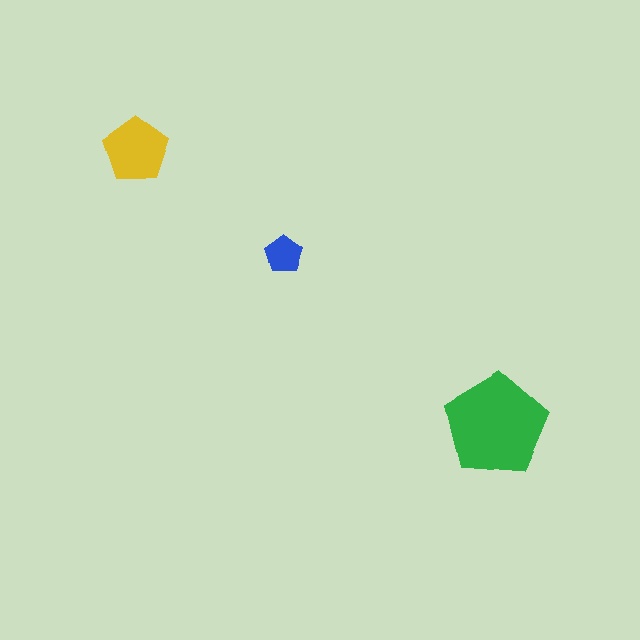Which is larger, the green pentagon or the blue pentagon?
The green one.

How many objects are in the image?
There are 3 objects in the image.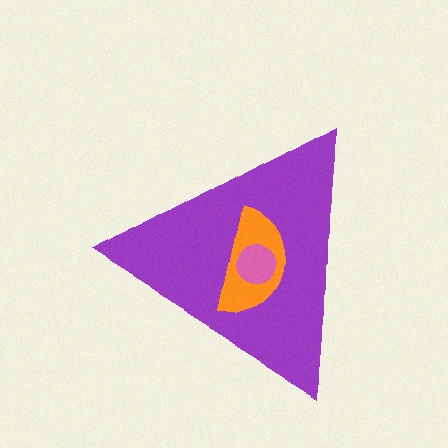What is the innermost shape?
The pink circle.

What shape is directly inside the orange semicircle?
The pink circle.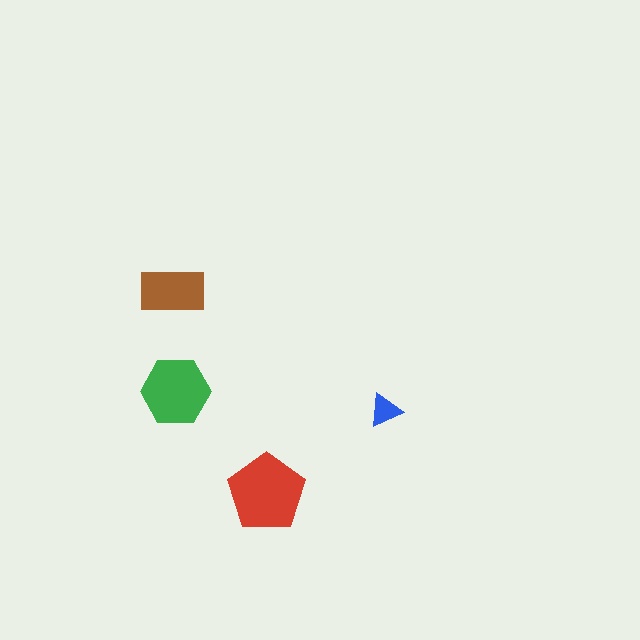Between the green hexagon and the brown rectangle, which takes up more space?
The green hexagon.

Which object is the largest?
The red pentagon.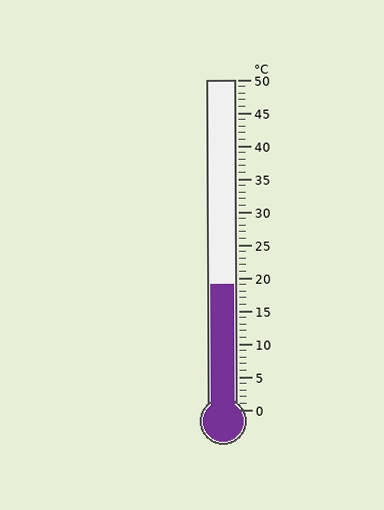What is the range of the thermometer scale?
The thermometer scale ranges from 0°C to 50°C.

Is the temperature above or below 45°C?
The temperature is below 45°C.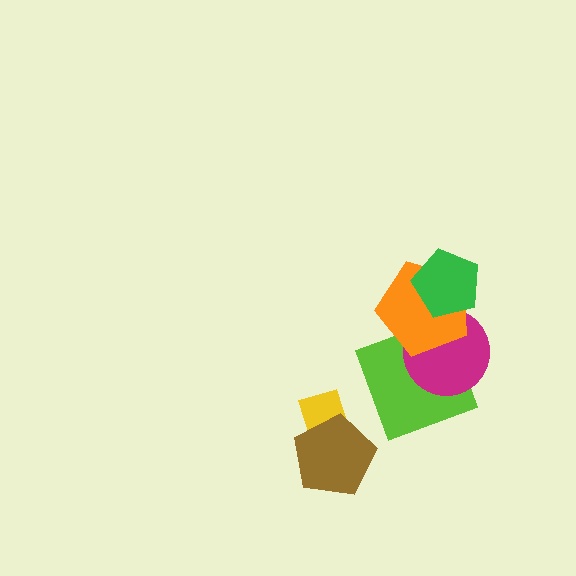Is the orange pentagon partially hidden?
Yes, it is partially covered by another shape.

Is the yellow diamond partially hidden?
Yes, it is partially covered by another shape.